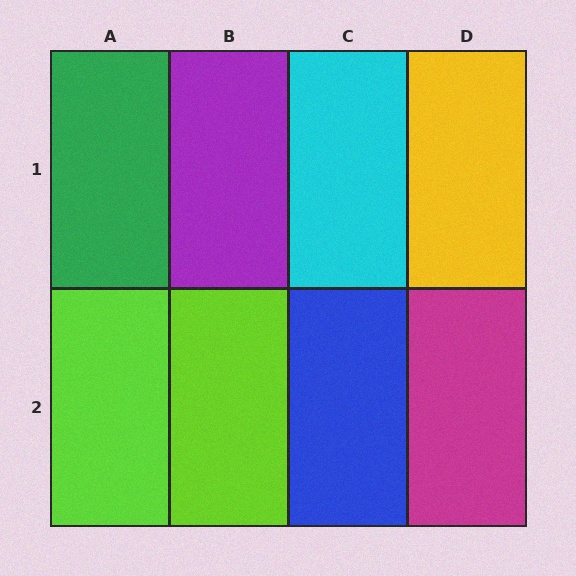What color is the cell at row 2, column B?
Lime.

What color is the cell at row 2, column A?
Lime.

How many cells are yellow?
1 cell is yellow.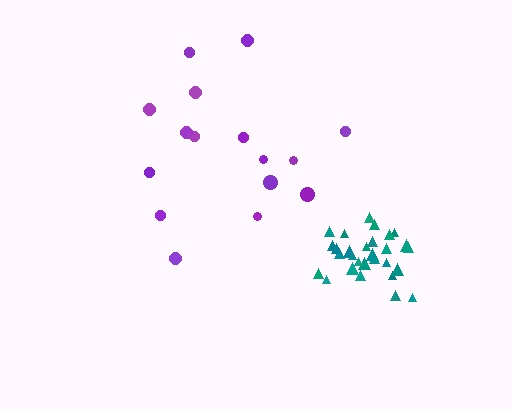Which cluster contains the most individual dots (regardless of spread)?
Teal (29).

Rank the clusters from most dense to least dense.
teal, purple.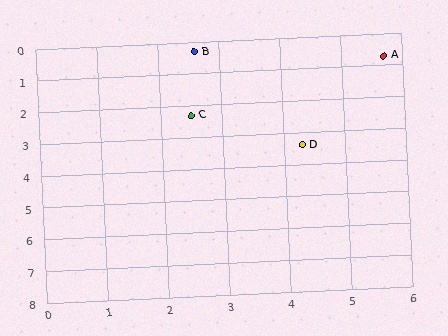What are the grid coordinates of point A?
Point A is at approximately (5.7, 0.7).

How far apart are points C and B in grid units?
Points C and B are about 2.0 grid units apart.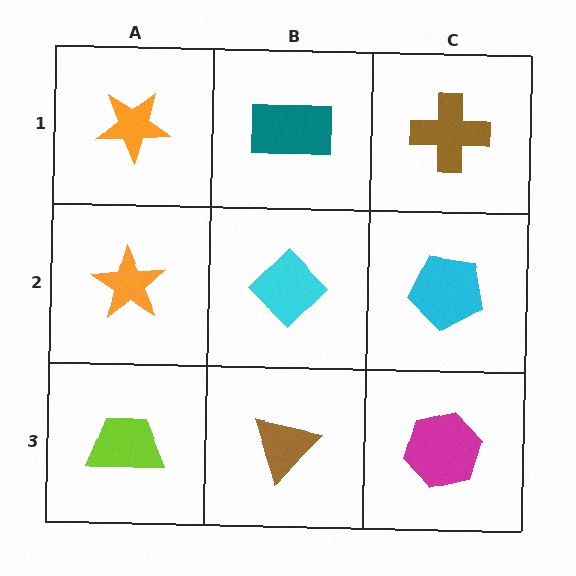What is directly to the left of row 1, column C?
A teal rectangle.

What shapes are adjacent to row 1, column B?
A cyan diamond (row 2, column B), an orange star (row 1, column A), a brown cross (row 1, column C).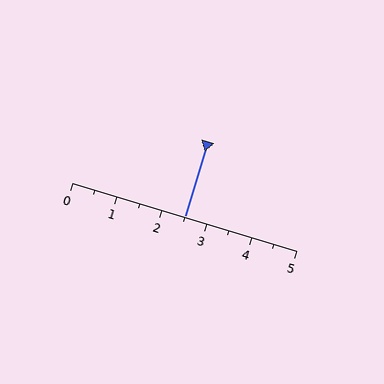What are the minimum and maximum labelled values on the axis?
The axis runs from 0 to 5.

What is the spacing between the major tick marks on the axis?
The major ticks are spaced 1 apart.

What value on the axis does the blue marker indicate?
The marker indicates approximately 2.5.